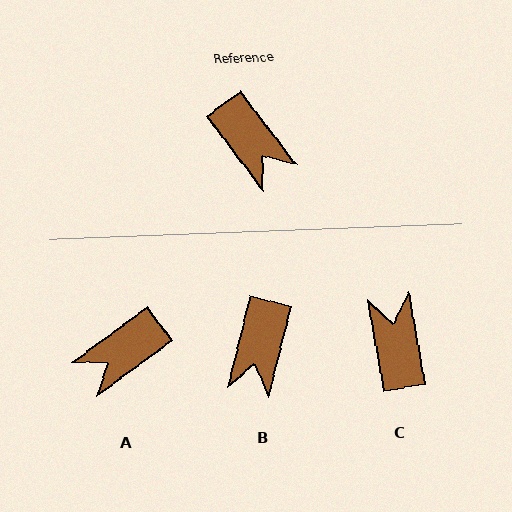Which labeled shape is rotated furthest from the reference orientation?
C, about 153 degrees away.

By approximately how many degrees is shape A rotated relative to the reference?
Approximately 91 degrees clockwise.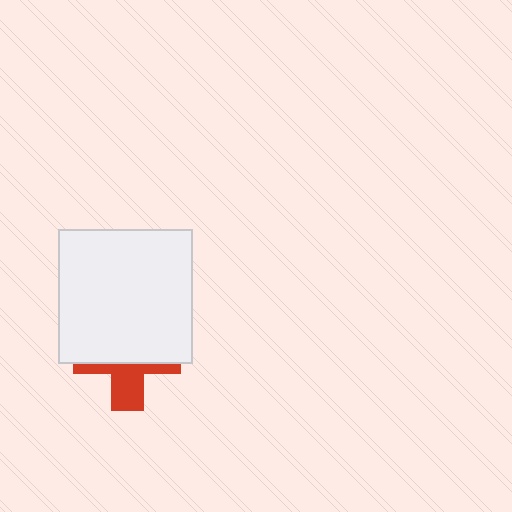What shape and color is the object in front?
The object in front is a white square.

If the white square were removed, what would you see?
You would see the complete red cross.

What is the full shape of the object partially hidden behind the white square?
The partially hidden object is a red cross.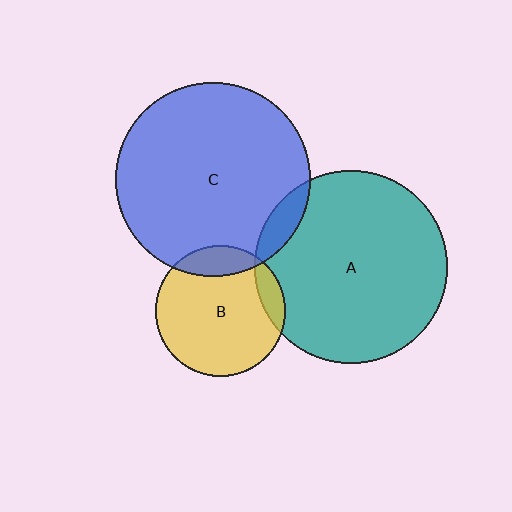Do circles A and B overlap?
Yes.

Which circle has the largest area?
Circle C (blue).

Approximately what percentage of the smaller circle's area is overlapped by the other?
Approximately 10%.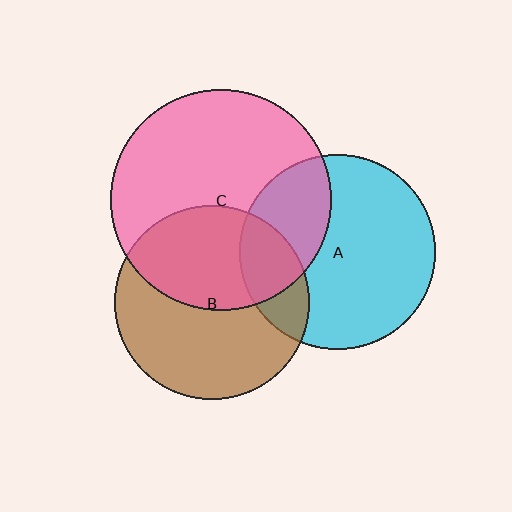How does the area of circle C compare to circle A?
Approximately 1.3 times.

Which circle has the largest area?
Circle C (pink).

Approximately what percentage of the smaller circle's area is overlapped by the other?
Approximately 45%.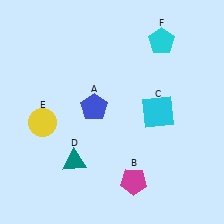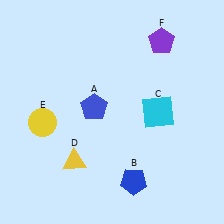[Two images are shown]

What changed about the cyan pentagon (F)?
In Image 1, F is cyan. In Image 2, it changed to purple.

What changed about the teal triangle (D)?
In Image 1, D is teal. In Image 2, it changed to yellow.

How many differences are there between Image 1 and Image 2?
There are 3 differences between the two images.